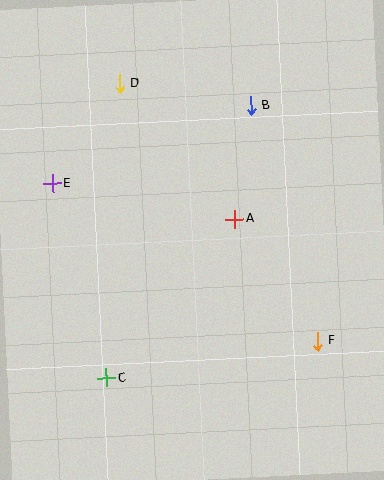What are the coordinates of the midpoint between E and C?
The midpoint between E and C is at (80, 281).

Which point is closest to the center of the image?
Point A at (235, 219) is closest to the center.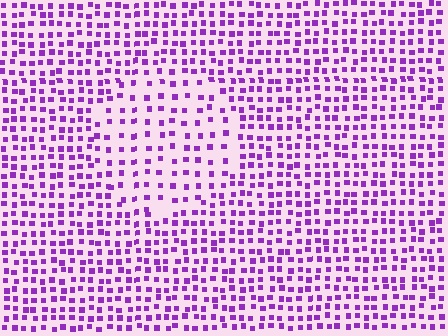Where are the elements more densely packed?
The elements are more densely packed outside the circle boundary.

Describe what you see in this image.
The image contains small purple elements arranged at two different densities. A circle-shaped region is visible where the elements are less densely packed than the surrounding area.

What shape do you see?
I see a circle.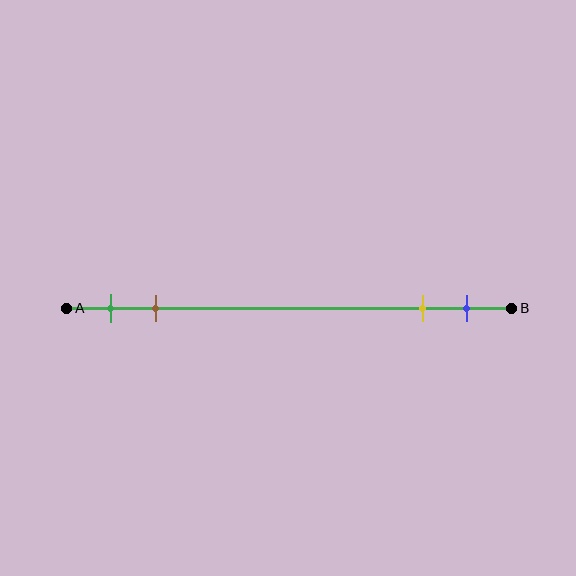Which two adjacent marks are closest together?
The yellow and blue marks are the closest adjacent pair.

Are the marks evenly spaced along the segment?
No, the marks are not evenly spaced.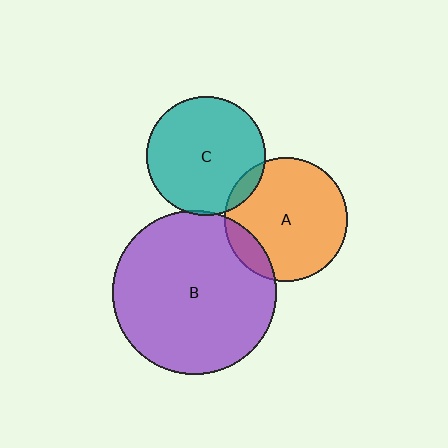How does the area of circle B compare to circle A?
Approximately 1.8 times.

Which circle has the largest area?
Circle B (purple).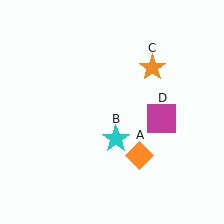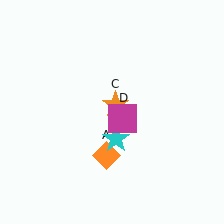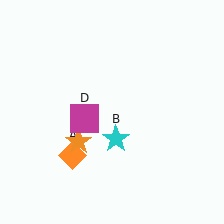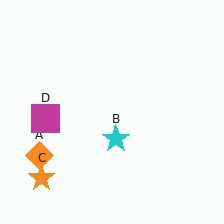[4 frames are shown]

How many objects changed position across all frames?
3 objects changed position: orange diamond (object A), orange star (object C), magenta square (object D).